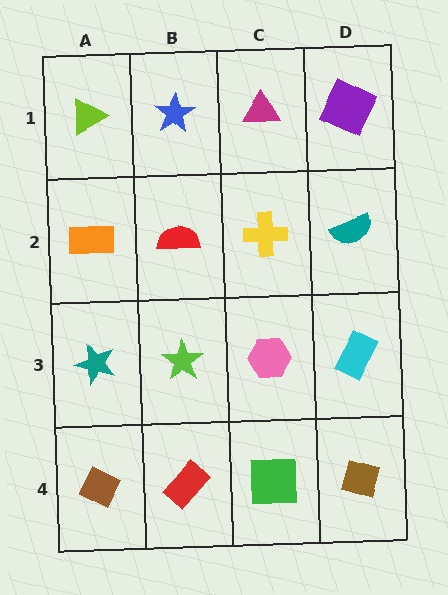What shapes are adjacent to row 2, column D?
A purple square (row 1, column D), a cyan rectangle (row 3, column D), a yellow cross (row 2, column C).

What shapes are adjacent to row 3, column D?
A teal semicircle (row 2, column D), a brown diamond (row 4, column D), a pink hexagon (row 3, column C).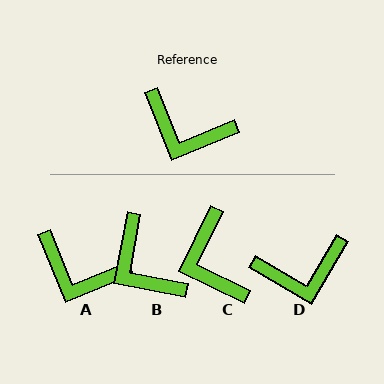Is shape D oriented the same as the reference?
No, it is off by about 38 degrees.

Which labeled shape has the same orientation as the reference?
A.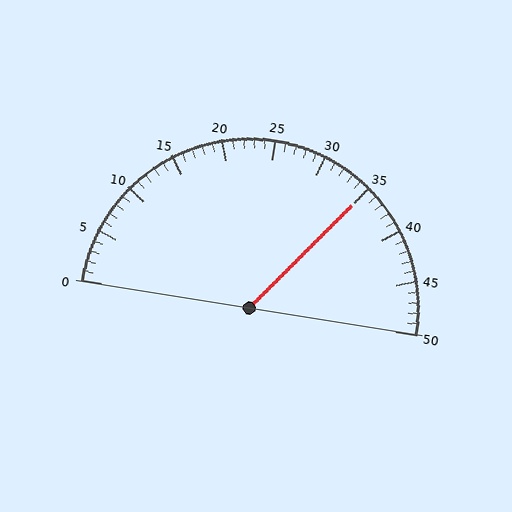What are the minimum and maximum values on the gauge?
The gauge ranges from 0 to 50.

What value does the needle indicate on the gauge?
The needle indicates approximately 35.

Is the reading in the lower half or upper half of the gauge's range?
The reading is in the upper half of the range (0 to 50).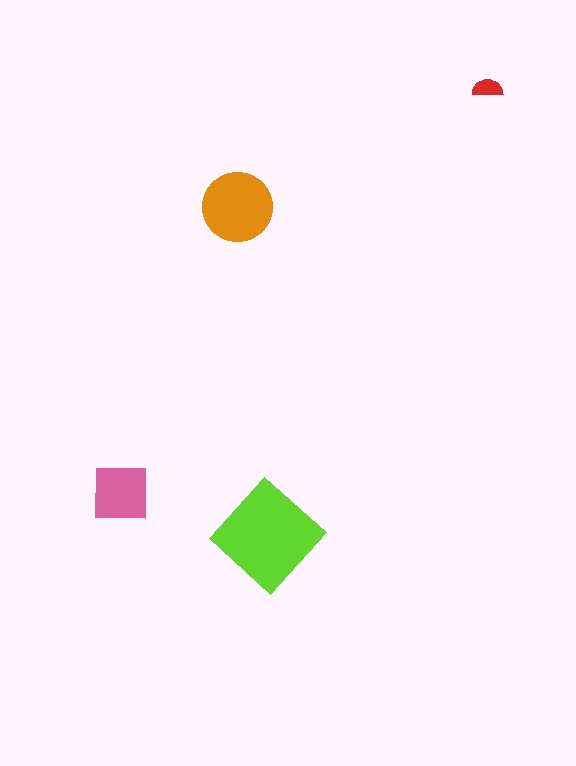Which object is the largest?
The lime diamond.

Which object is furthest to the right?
The red semicircle is rightmost.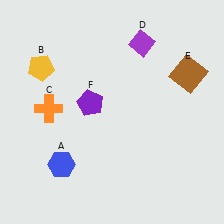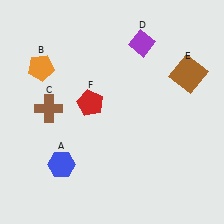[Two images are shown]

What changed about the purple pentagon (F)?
In Image 1, F is purple. In Image 2, it changed to red.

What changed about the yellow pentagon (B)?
In Image 1, B is yellow. In Image 2, it changed to orange.